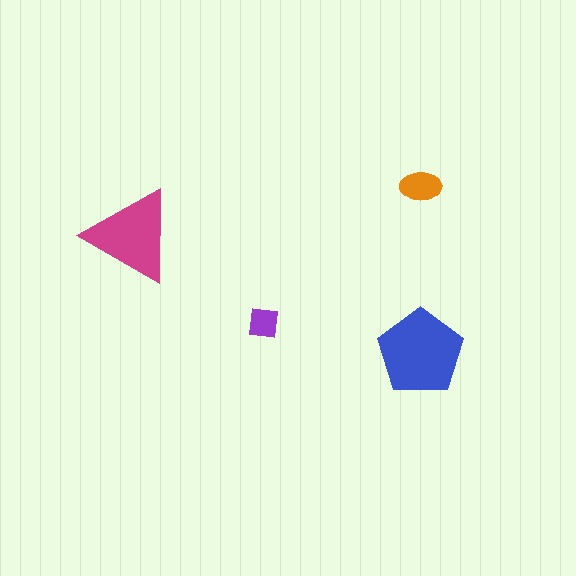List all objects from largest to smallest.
The blue pentagon, the magenta triangle, the orange ellipse, the purple square.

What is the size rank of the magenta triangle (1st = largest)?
2nd.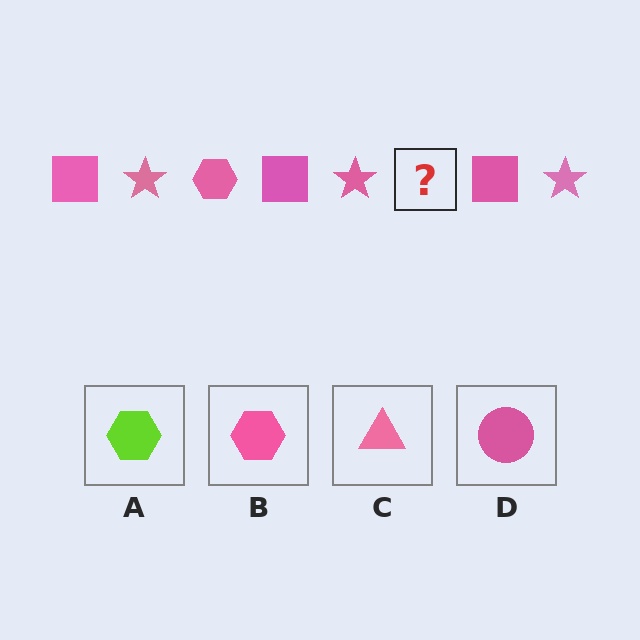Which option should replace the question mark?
Option B.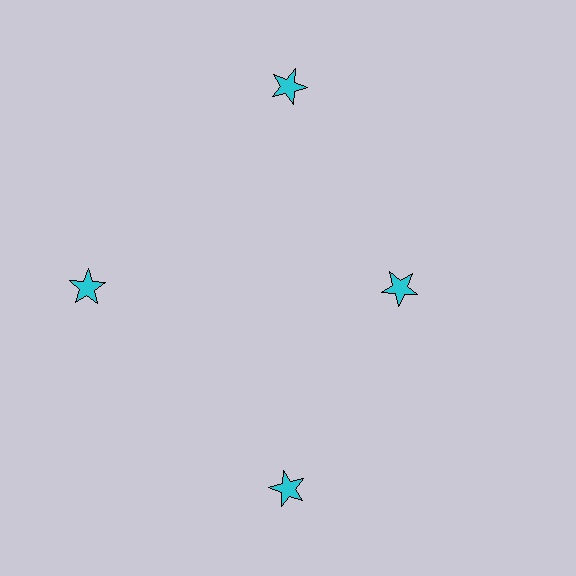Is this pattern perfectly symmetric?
No. The 4 cyan stars are arranged in a ring, but one element near the 3 o'clock position is pulled inward toward the center, breaking the 4-fold rotational symmetry.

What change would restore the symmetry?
The symmetry would be restored by moving it outward, back onto the ring so that all 4 stars sit at equal angles and equal distance from the center.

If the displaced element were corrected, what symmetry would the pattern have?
It would have 4-fold rotational symmetry — the pattern would map onto itself every 90 degrees.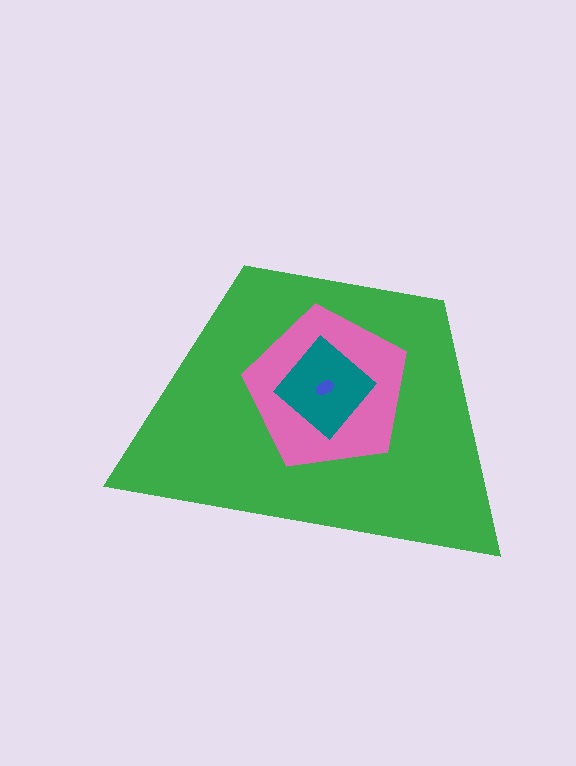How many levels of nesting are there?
4.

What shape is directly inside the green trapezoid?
The pink pentagon.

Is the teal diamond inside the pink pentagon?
Yes.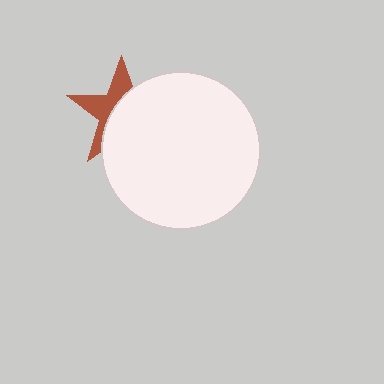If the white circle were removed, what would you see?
You would see the complete brown star.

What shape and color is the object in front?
The object in front is a white circle.